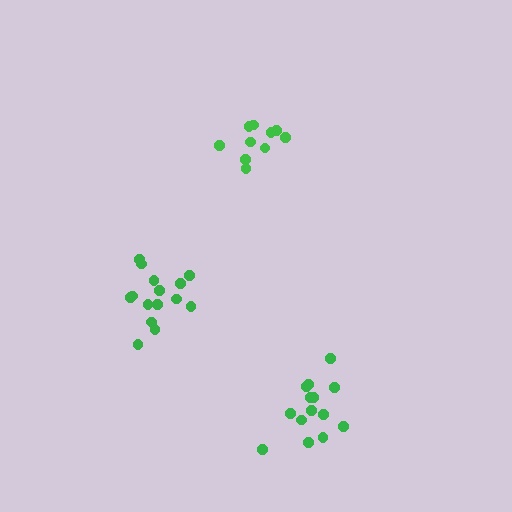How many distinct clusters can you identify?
There are 3 distinct clusters.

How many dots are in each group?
Group 1: 14 dots, Group 2: 10 dots, Group 3: 15 dots (39 total).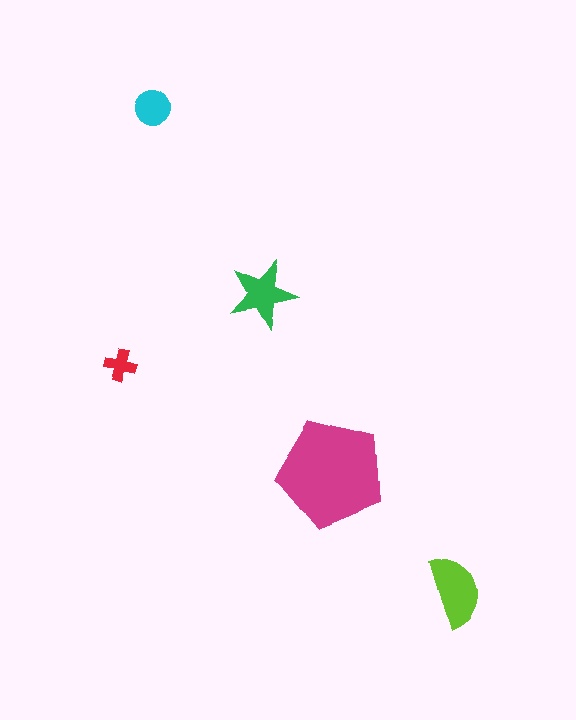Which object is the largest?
The magenta pentagon.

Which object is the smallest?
The red cross.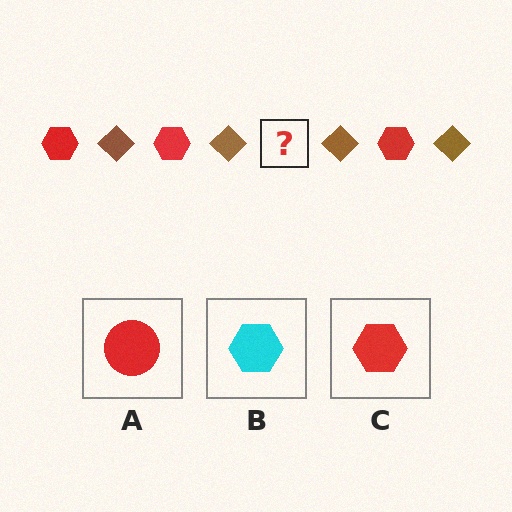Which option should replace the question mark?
Option C.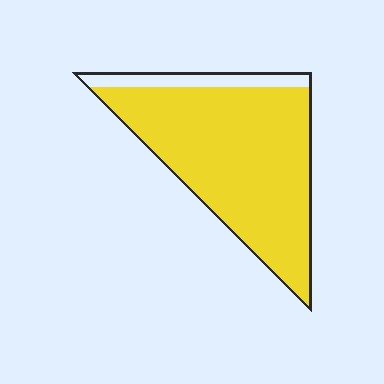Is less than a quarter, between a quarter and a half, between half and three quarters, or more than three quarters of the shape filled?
More than three quarters.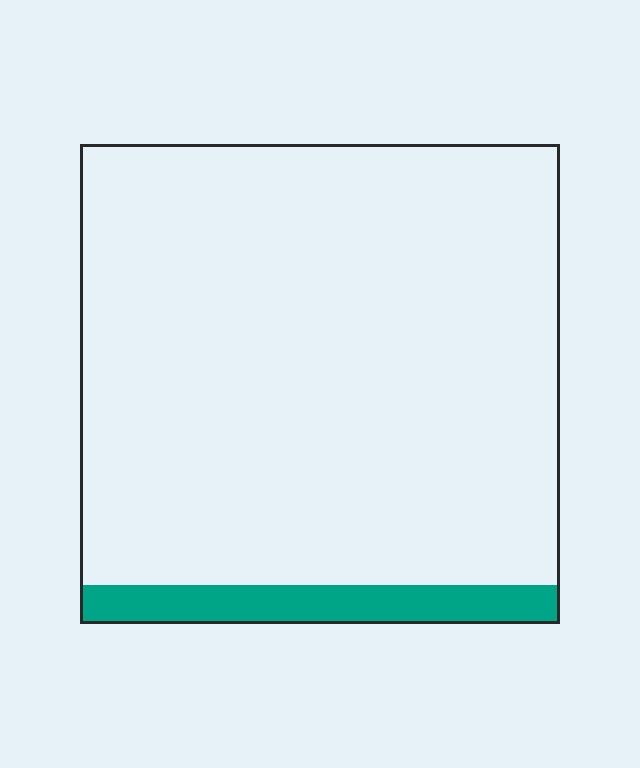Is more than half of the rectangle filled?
No.